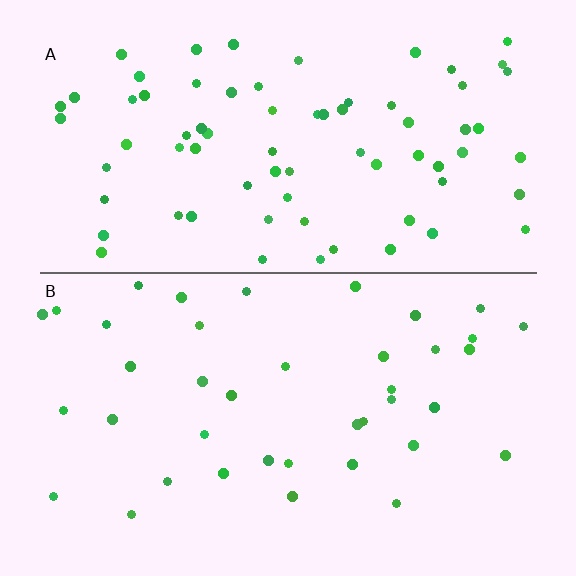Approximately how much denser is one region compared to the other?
Approximately 1.9× — region A over region B.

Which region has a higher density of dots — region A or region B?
A (the top).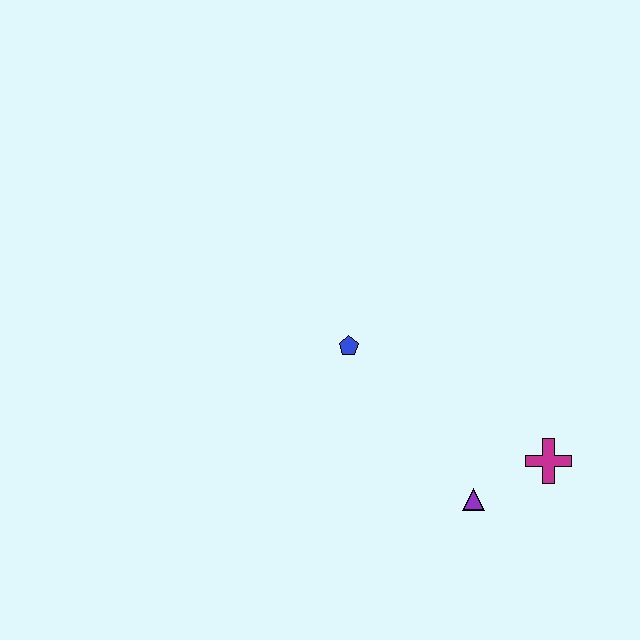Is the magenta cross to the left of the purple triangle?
No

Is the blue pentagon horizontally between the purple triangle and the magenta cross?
No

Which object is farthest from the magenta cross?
The blue pentagon is farthest from the magenta cross.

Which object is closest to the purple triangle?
The magenta cross is closest to the purple triangle.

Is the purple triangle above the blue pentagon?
No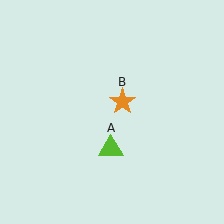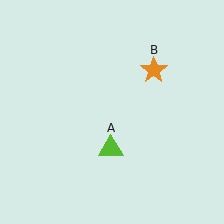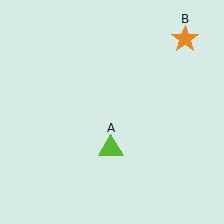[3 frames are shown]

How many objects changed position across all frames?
1 object changed position: orange star (object B).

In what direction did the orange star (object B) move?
The orange star (object B) moved up and to the right.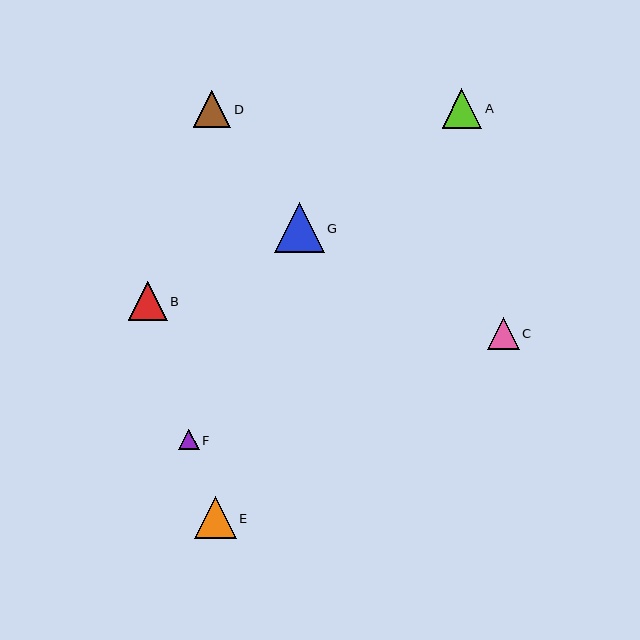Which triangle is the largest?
Triangle G is the largest with a size of approximately 50 pixels.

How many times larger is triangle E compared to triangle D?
Triangle E is approximately 1.1 times the size of triangle D.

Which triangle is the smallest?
Triangle F is the smallest with a size of approximately 20 pixels.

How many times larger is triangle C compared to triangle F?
Triangle C is approximately 1.5 times the size of triangle F.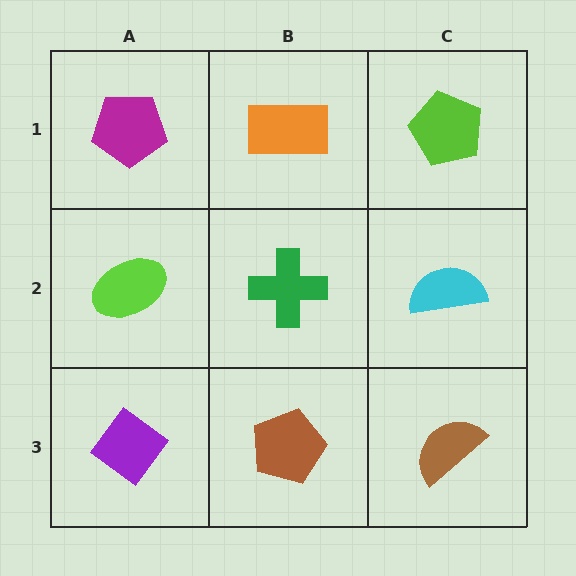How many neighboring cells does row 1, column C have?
2.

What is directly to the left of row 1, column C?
An orange rectangle.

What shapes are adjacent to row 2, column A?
A magenta pentagon (row 1, column A), a purple diamond (row 3, column A), a green cross (row 2, column B).